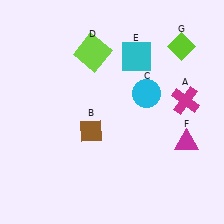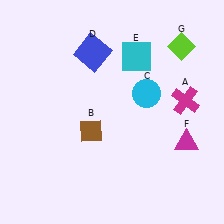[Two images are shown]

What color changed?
The square (D) changed from lime in Image 1 to blue in Image 2.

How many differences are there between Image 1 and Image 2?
There is 1 difference between the two images.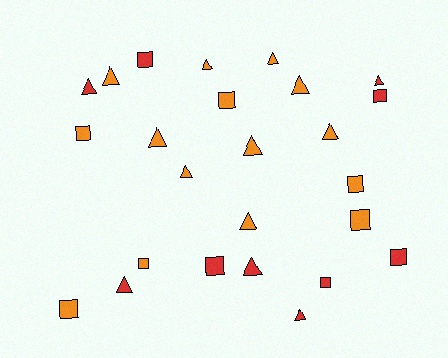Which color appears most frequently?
Orange, with 15 objects.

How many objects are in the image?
There are 25 objects.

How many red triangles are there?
There are 5 red triangles.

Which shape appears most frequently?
Triangle, with 14 objects.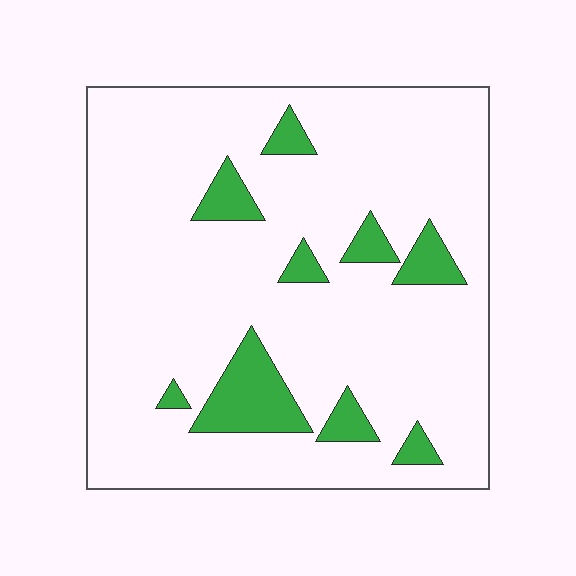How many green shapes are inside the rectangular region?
9.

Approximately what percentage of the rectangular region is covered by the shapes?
Approximately 10%.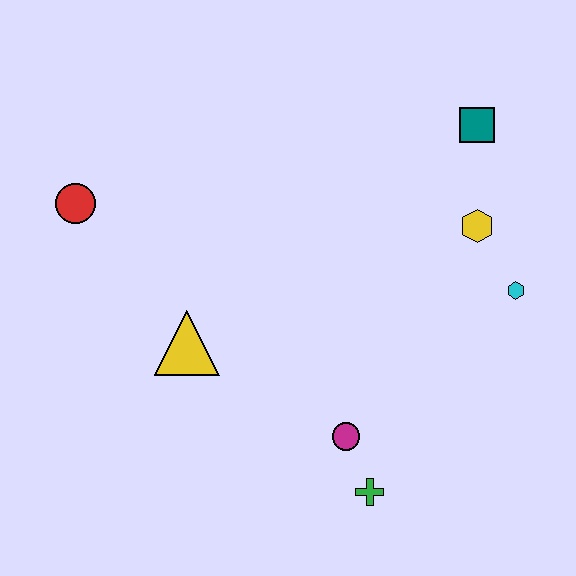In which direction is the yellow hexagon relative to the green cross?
The yellow hexagon is above the green cross.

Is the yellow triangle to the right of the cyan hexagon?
No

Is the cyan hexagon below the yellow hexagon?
Yes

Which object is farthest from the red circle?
The cyan hexagon is farthest from the red circle.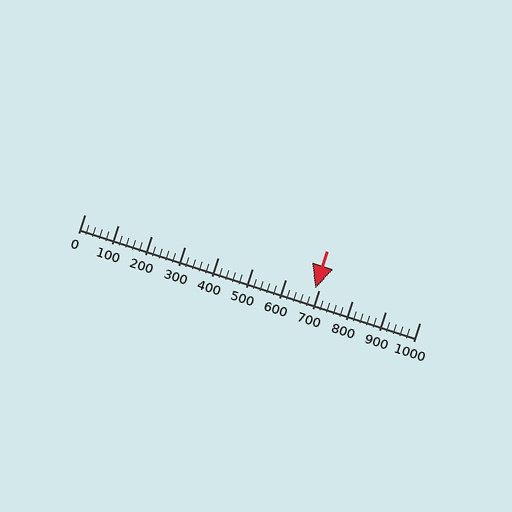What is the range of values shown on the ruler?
The ruler shows values from 0 to 1000.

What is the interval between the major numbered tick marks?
The major tick marks are spaced 100 units apart.